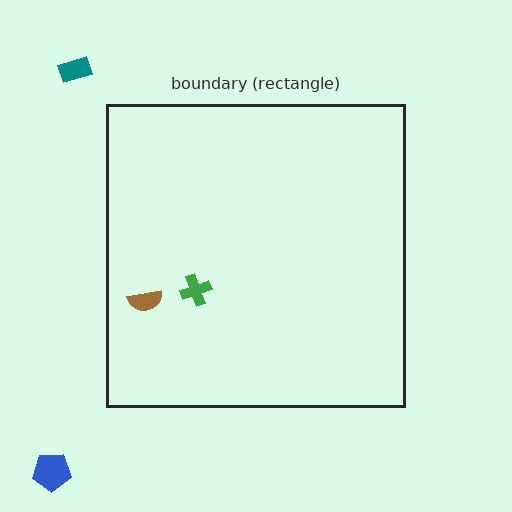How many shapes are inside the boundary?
2 inside, 2 outside.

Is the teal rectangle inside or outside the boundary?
Outside.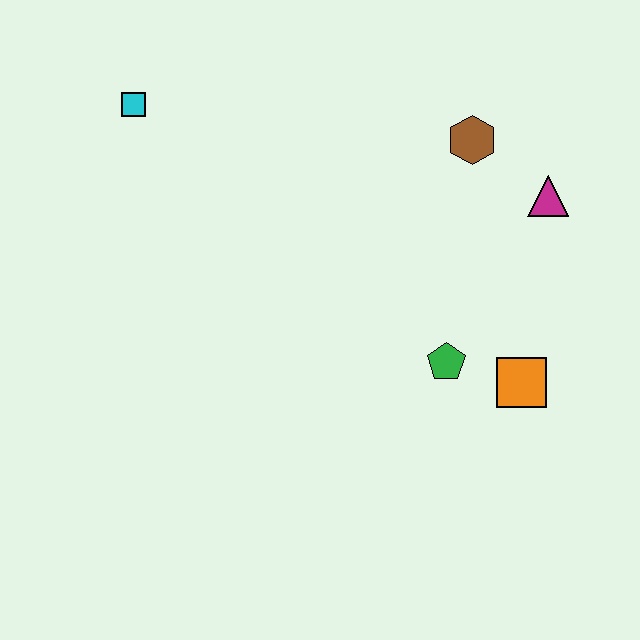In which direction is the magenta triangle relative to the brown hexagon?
The magenta triangle is to the right of the brown hexagon.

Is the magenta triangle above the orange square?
Yes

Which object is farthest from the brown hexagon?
The cyan square is farthest from the brown hexagon.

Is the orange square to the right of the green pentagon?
Yes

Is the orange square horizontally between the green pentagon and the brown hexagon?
No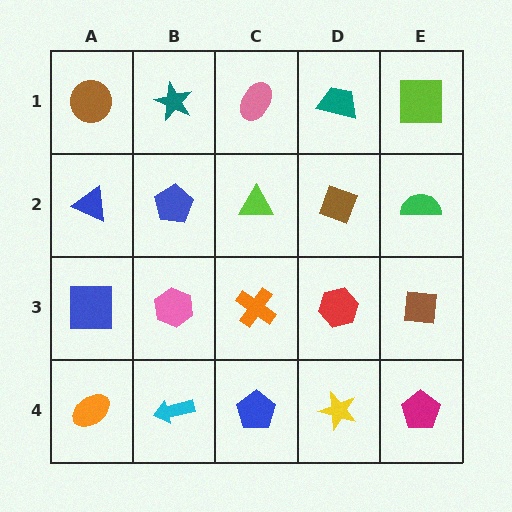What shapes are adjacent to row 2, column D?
A teal trapezoid (row 1, column D), a red hexagon (row 3, column D), a lime triangle (row 2, column C), a green semicircle (row 2, column E).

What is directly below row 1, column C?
A lime triangle.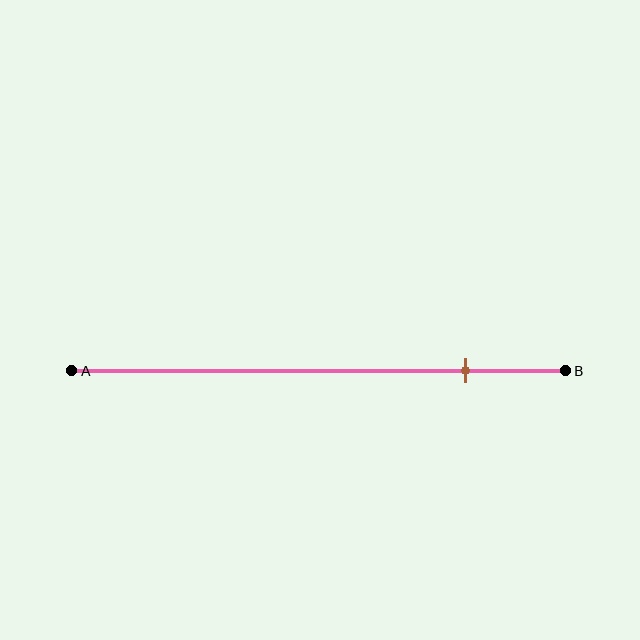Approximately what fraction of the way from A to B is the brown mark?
The brown mark is approximately 80% of the way from A to B.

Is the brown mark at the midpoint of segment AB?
No, the mark is at about 80% from A, not at the 50% midpoint.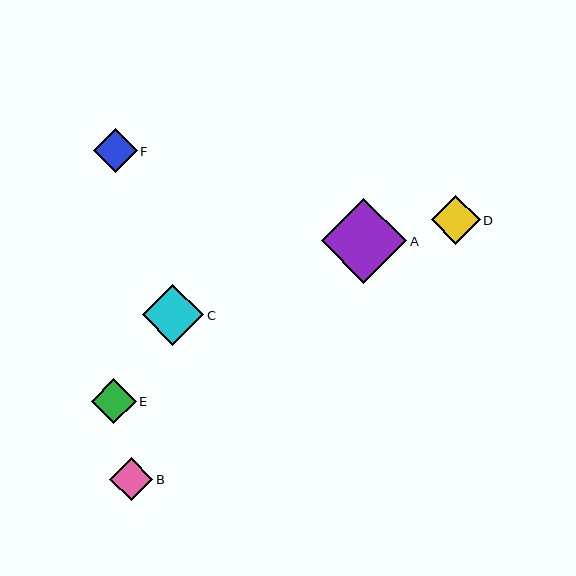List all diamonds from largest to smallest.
From largest to smallest: A, C, D, E, F, B.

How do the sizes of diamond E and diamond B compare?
Diamond E and diamond B are approximately the same size.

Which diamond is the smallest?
Diamond B is the smallest with a size of approximately 43 pixels.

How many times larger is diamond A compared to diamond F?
Diamond A is approximately 1.9 times the size of diamond F.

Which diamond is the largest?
Diamond A is the largest with a size of approximately 85 pixels.